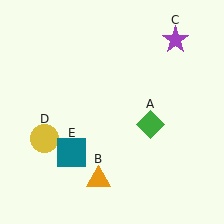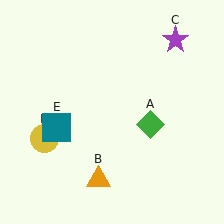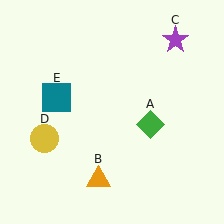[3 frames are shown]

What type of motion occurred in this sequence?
The teal square (object E) rotated clockwise around the center of the scene.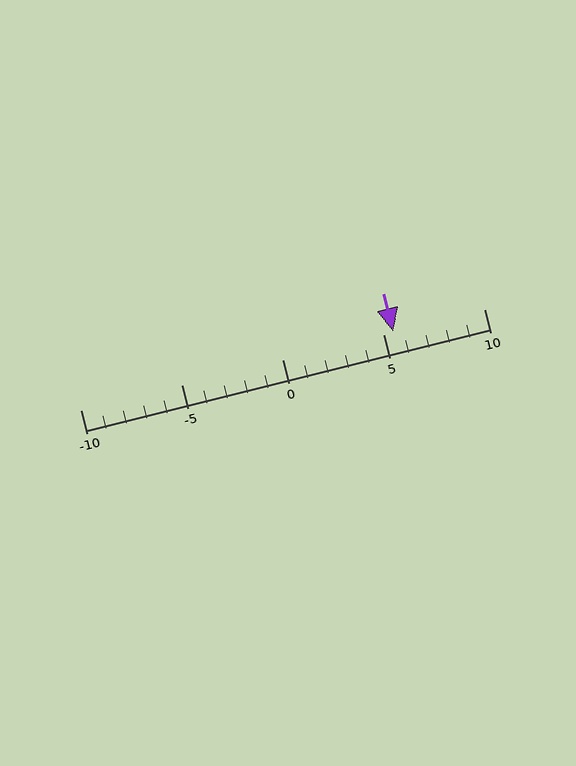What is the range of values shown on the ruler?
The ruler shows values from -10 to 10.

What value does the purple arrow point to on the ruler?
The purple arrow points to approximately 6.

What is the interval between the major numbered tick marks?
The major tick marks are spaced 5 units apart.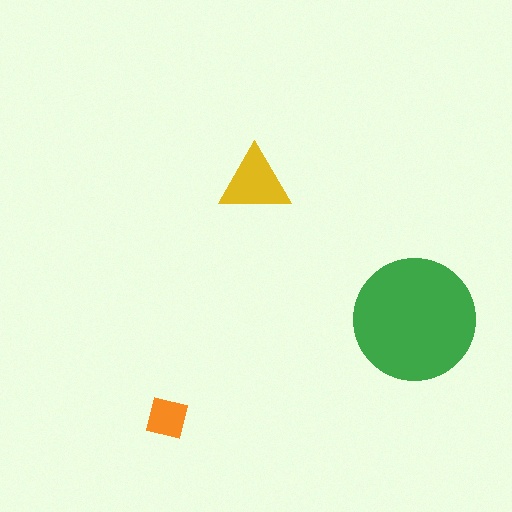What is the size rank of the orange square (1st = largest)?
3rd.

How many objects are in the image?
There are 3 objects in the image.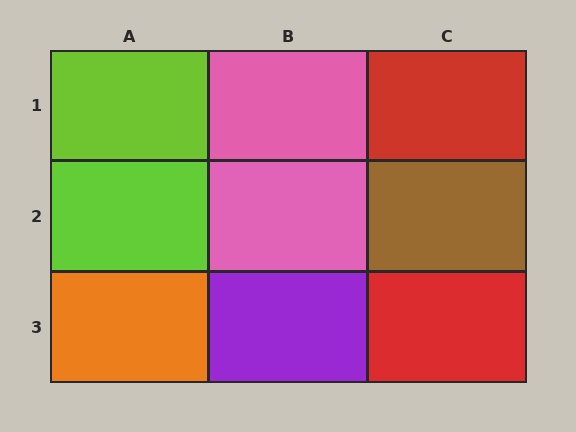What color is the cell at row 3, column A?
Orange.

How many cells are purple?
1 cell is purple.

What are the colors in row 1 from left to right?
Lime, pink, red.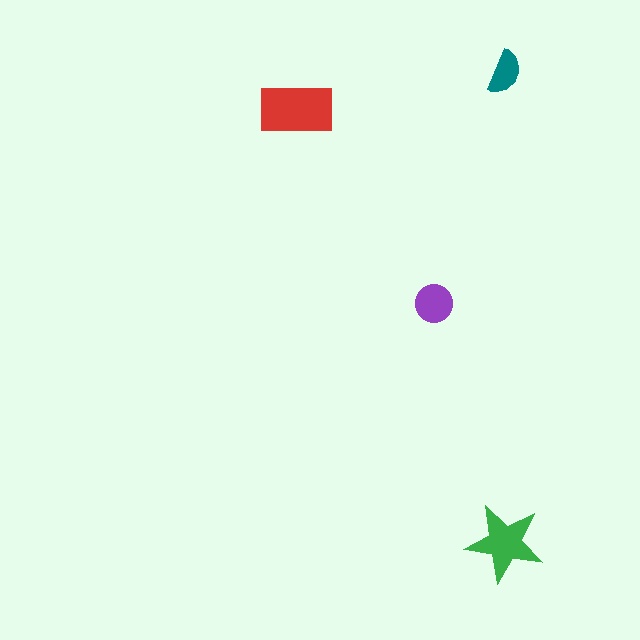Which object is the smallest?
The teal semicircle.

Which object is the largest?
The red rectangle.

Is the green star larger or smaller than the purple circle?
Larger.